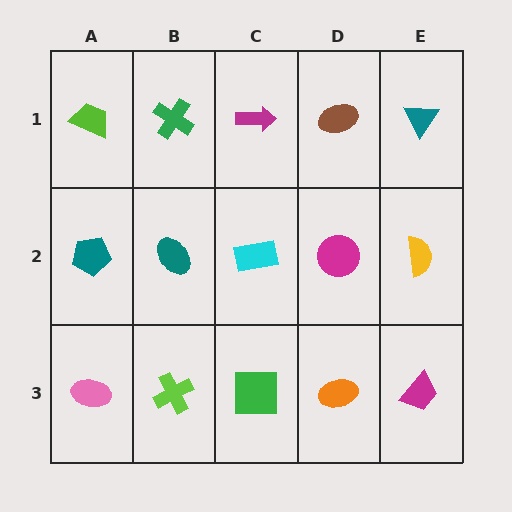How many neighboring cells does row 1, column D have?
3.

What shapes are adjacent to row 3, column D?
A magenta circle (row 2, column D), a green square (row 3, column C), a magenta trapezoid (row 3, column E).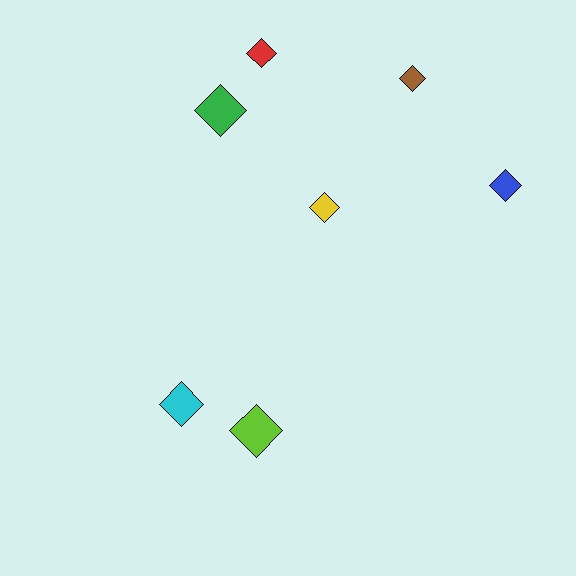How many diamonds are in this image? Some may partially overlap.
There are 7 diamonds.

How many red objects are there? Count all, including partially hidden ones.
There is 1 red object.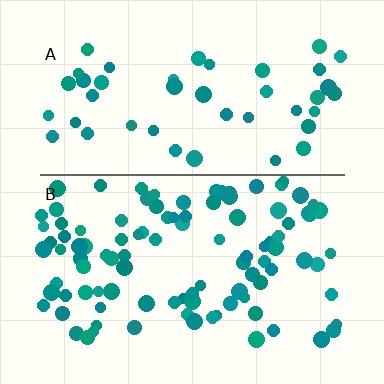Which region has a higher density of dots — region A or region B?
B (the bottom).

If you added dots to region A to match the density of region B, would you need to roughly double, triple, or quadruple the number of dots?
Approximately double.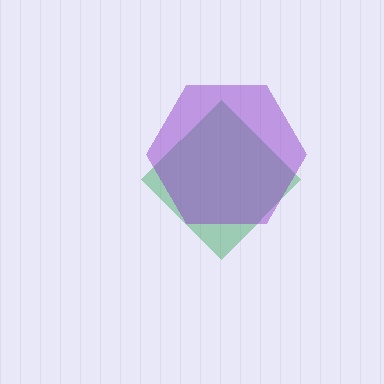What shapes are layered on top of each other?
The layered shapes are: a green diamond, a purple hexagon.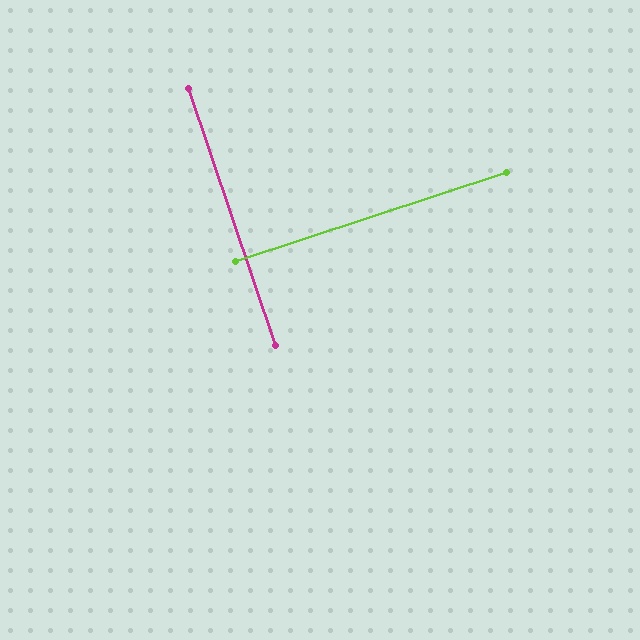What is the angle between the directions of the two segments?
Approximately 89 degrees.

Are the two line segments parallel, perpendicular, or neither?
Perpendicular — they meet at approximately 89°.